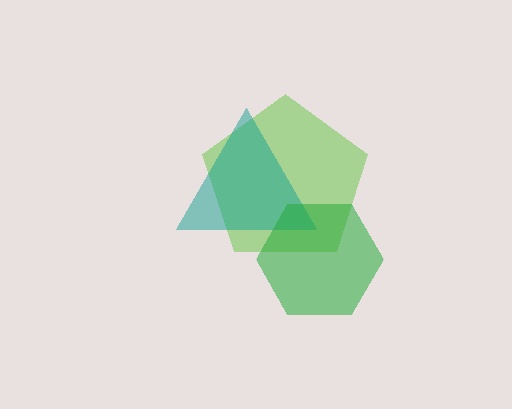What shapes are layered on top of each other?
The layered shapes are: a lime pentagon, a teal triangle, a green hexagon.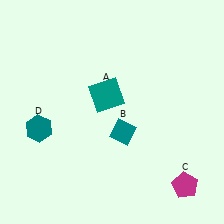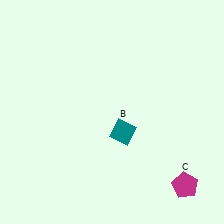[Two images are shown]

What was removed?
The teal square (A), the teal hexagon (D) were removed in Image 2.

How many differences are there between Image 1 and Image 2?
There are 2 differences between the two images.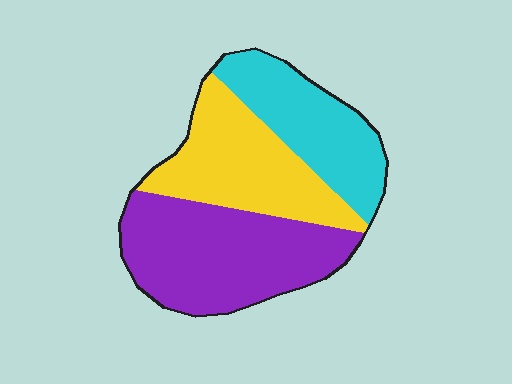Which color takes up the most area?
Purple, at roughly 40%.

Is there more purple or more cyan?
Purple.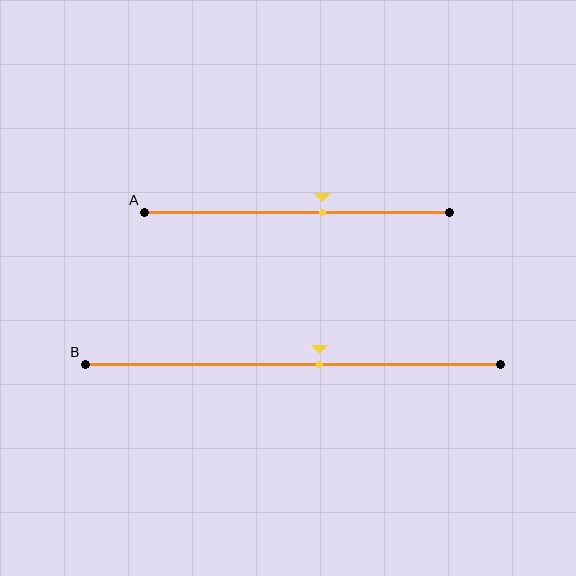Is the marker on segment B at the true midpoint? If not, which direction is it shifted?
No, the marker on segment B is shifted to the right by about 6% of the segment length.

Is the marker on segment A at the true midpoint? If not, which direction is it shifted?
No, the marker on segment A is shifted to the right by about 8% of the segment length.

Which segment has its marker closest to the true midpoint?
Segment B has its marker closest to the true midpoint.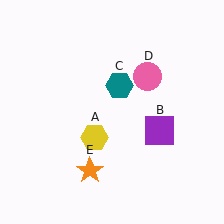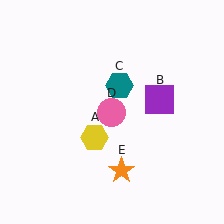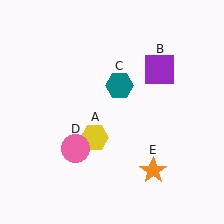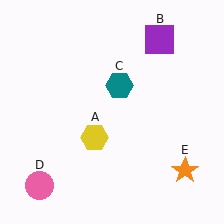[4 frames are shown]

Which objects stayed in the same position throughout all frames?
Yellow hexagon (object A) and teal hexagon (object C) remained stationary.